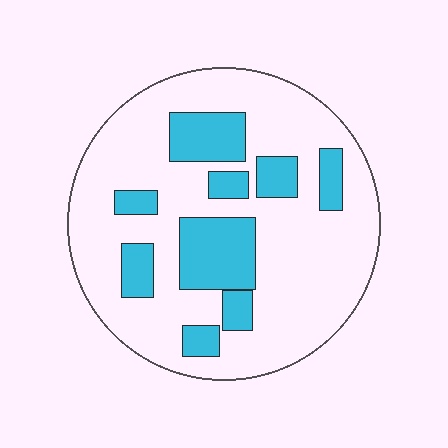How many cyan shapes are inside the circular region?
9.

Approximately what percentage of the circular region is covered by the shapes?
Approximately 25%.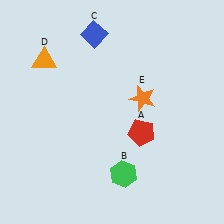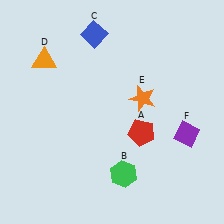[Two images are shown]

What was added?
A purple diamond (F) was added in Image 2.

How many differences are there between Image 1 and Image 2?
There is 1 difference between the two images.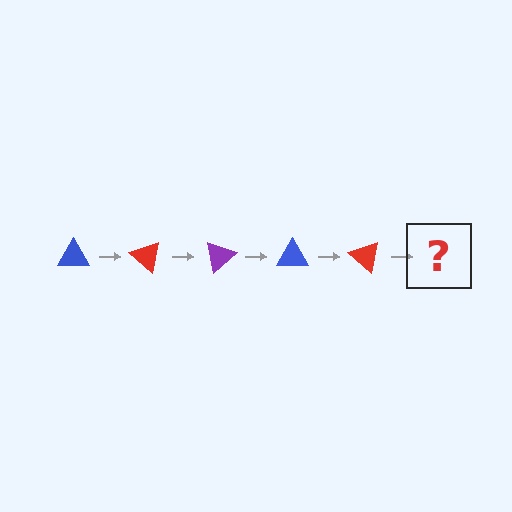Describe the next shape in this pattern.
It should be a purple triangle, rotated 200 degrees from the start.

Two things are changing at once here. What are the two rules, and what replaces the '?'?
The two rules are that it rotates 40 degrees each step and the color cycles through blue, red, and purple. The '?' should be a purple triangle, rotated 200 degrees from the start.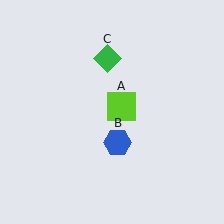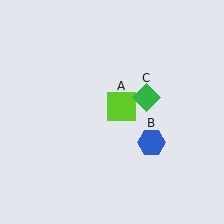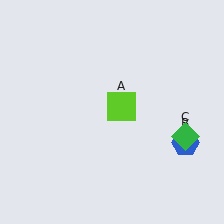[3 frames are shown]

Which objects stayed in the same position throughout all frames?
Lime square (object A) remained stationary.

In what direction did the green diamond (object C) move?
The green diamond (object C) moved down and to the right.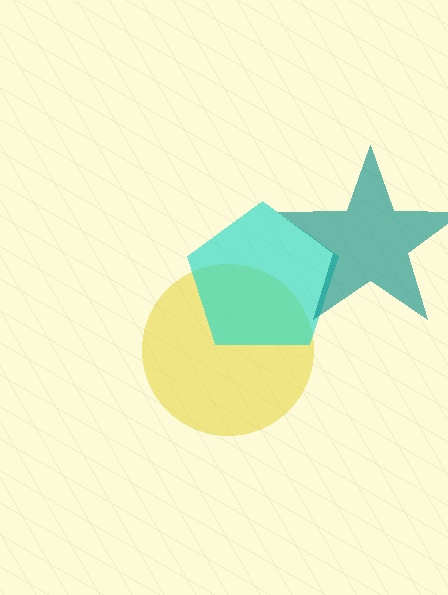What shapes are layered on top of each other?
The layered shapes are: a yellow circle, a cyan pentagon, a teal star.